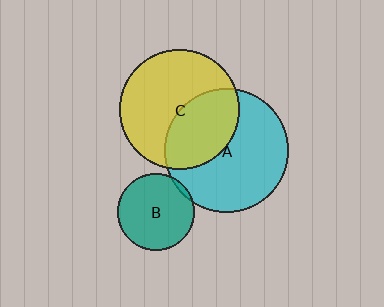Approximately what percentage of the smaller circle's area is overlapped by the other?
Approximately 5%.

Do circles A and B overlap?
Yes.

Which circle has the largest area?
Circle A (cyan).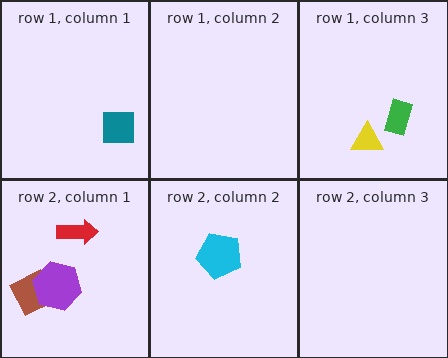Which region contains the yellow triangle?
The row 1, column 3 region.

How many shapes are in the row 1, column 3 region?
2.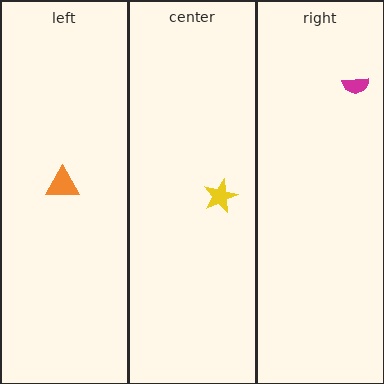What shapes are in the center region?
The yellow star.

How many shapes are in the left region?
1.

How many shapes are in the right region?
1.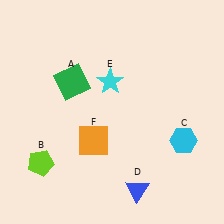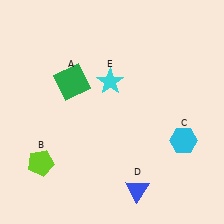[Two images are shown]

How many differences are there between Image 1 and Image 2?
There is 1 difference between the two images.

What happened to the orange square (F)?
The orange square (F) was removed in Image 2. It was in the bottom-left area of Image 1.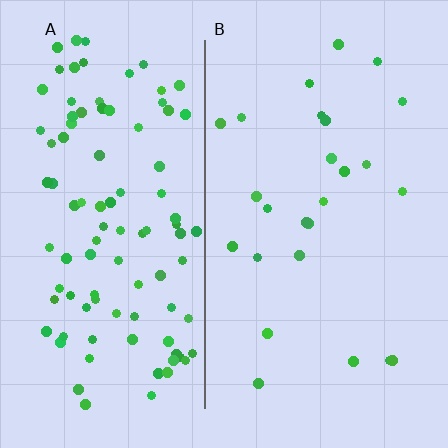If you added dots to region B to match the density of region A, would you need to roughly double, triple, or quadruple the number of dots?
Approximately quadruple.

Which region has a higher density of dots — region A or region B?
A (the left).